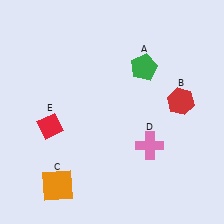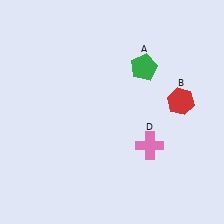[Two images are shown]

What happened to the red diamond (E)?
The red diamond (E) was removed in Image 2. It was in the bottom-left area of Image 1.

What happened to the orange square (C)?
The orange square (C) was removed in Image 2. It was in the bottom-left area of Image 1.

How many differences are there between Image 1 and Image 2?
There are 2 differences between the two images.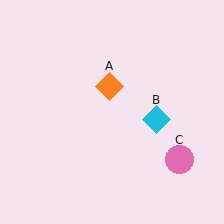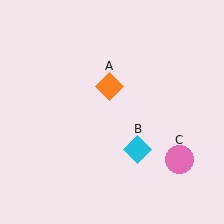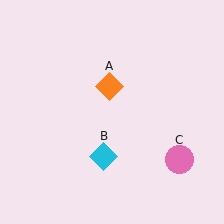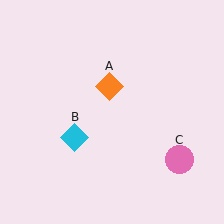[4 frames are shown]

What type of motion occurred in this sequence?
The cyan diamond (object B) rotated clockwise around the center of the scene.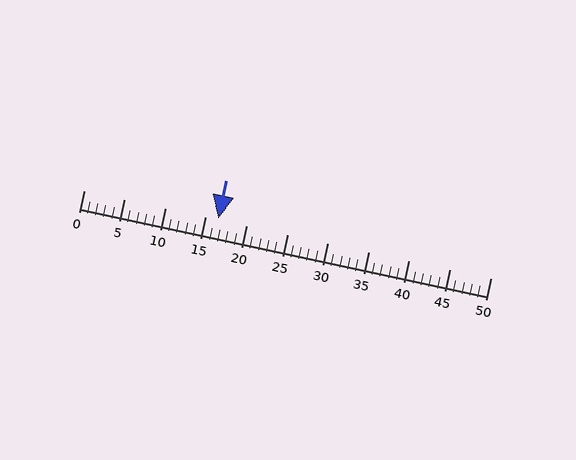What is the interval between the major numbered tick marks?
The major tick marks are spaced 5 units apart.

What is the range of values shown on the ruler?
The ruler shows values from 0 to 50.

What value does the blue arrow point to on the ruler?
The blue arrow points to approximately 16.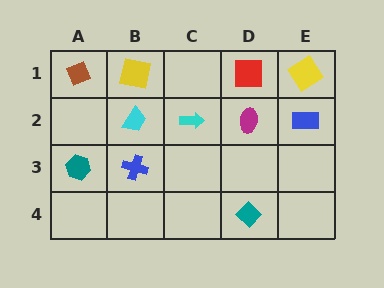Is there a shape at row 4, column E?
No, that cell is empty.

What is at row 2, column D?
A magenta ellipse.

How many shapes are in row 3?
2 shapes.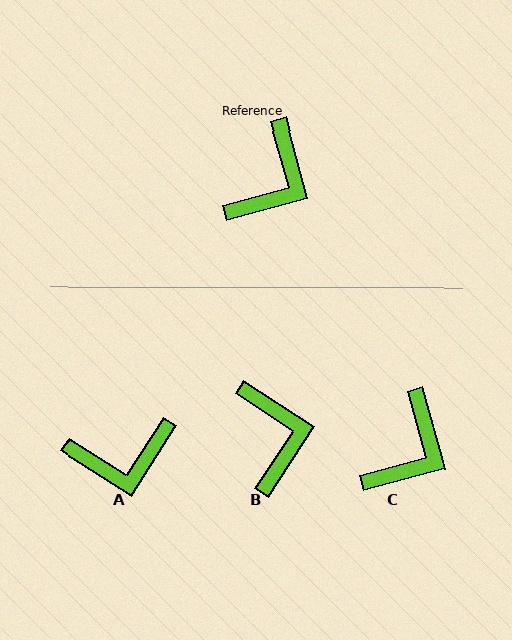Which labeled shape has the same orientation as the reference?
C.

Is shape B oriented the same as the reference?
No, it is off by about 41 degrees.